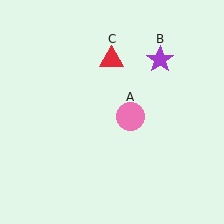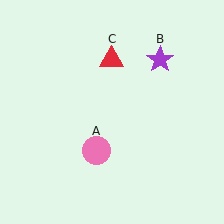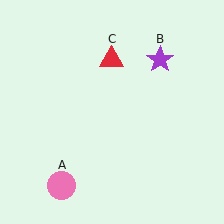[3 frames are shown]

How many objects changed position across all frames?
1 object changed position: pink circle (object A).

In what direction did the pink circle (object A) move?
The pink circle (object A) moved down and to the left.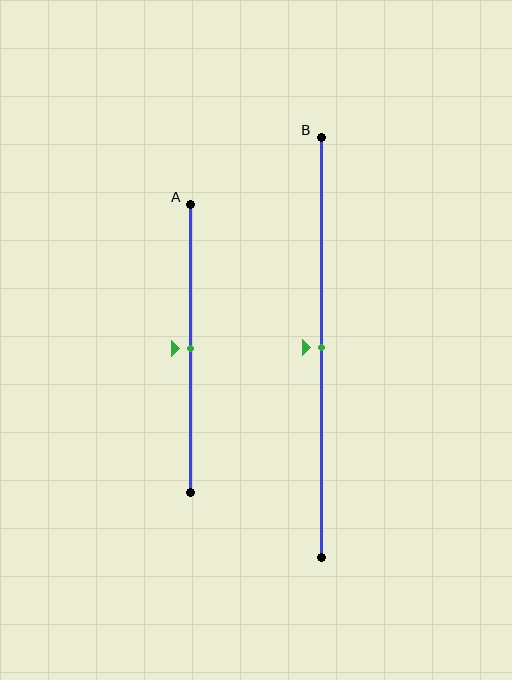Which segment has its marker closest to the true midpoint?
Segment A has its marker closest to the true midpoint.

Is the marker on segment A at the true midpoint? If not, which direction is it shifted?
Yes, the marker on segment A is at the true midpoint.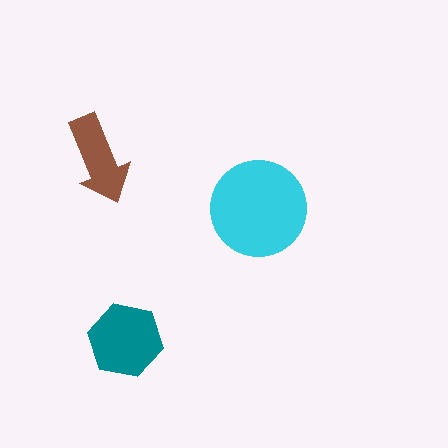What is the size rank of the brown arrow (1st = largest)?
3rd.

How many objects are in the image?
There are 3 objects in the image.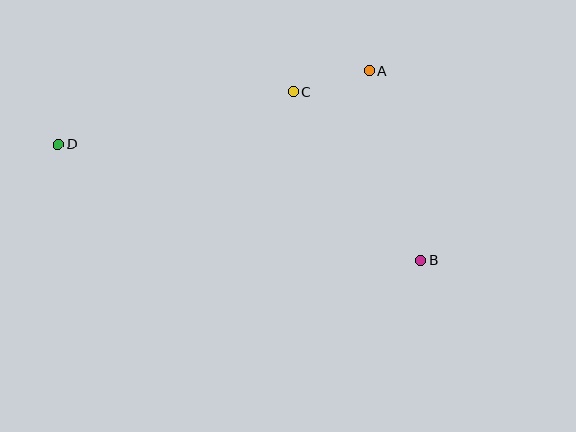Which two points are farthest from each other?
Points B and D are farthest from each other.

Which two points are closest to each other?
Points A and C are closest to each other.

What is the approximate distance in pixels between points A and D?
The distance between A and D is approximately 320 pixels.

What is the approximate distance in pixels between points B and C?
The distance between B and C is approximately 211 pixels.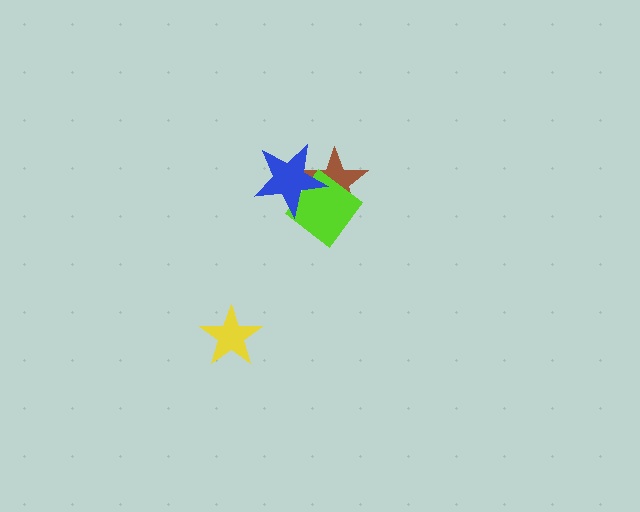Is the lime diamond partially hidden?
Yes, it is partially covered by another shape.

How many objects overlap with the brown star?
2 objects overlap with the brown star.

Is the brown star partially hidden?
Yes, it is partially covered by another shape.